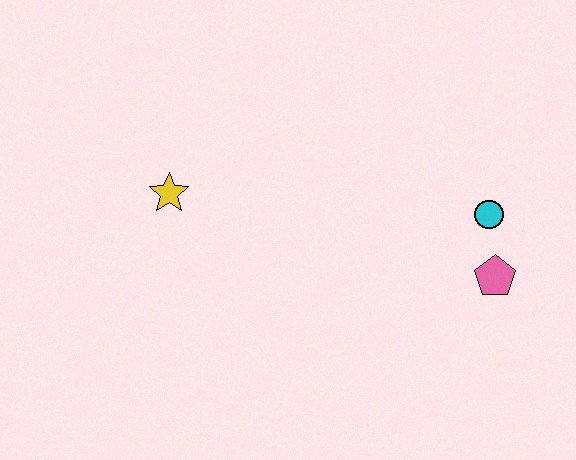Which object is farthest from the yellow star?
The pink pentagon is farthest from the yellow star.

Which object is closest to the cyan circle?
The pink pentagon is closest to the cyan circle.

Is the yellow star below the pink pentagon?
No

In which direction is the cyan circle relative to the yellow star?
The cyan circle is to the right of the yellow star.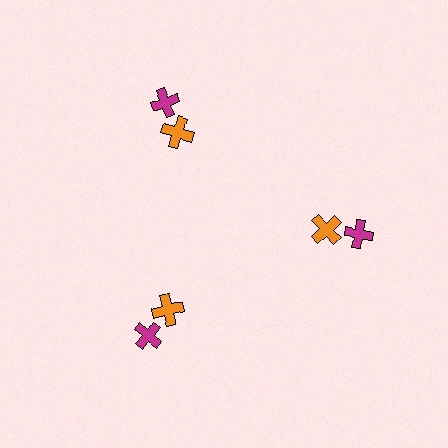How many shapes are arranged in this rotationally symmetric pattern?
There are 6 shapes, arranged in 3 groups of 2.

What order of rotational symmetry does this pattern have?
This pattern has 3-fold rotational symmetry.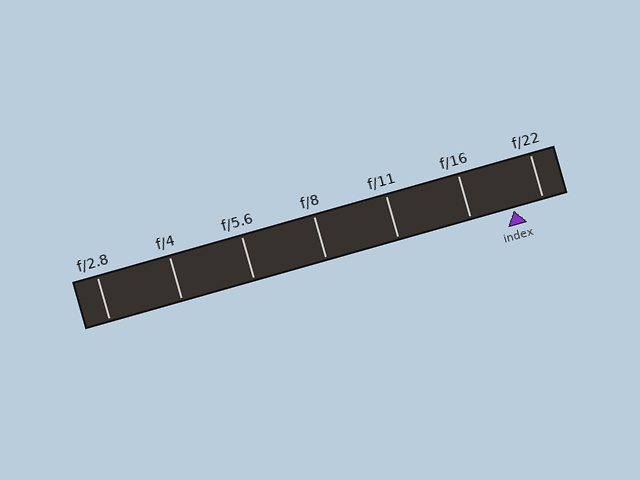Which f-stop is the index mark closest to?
The index mark is closest to f/22.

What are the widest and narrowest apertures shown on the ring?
The widest aperture shown is f/2.8 and the narrowest is f/22.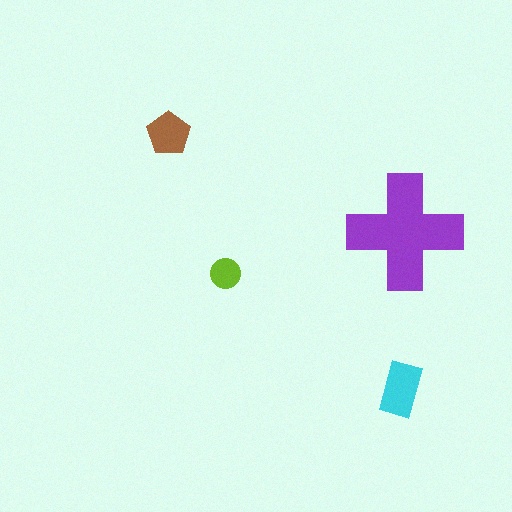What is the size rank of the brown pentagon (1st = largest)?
3rd.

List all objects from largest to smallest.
The purple cross, the cyan rectangle, the brown pentagon, the lime circle.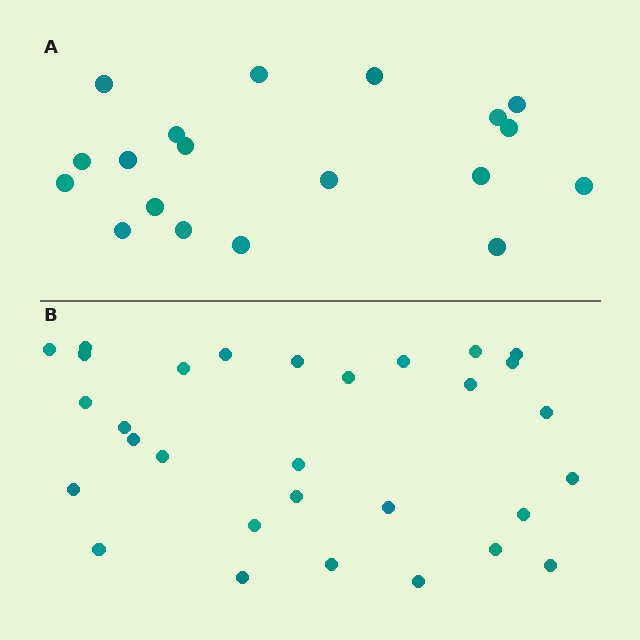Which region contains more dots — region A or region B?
Region B (the bottom region) has more dots.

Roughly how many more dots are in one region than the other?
Region B has roughly 12 or so more dots than region A.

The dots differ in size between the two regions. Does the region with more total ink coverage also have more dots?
No. Region A has more total ink coverage because its dots are larger, but region B actually contains more individual dots. Total area can be misleading — the number of items is what matters here.